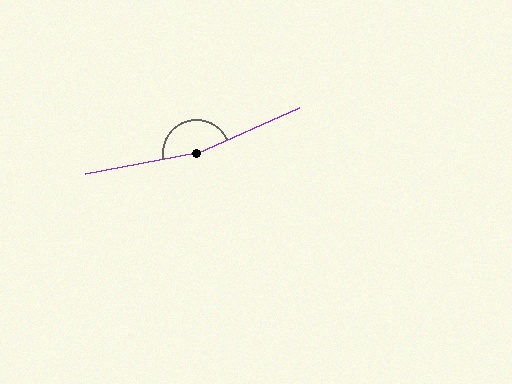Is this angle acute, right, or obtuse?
It is obtuse.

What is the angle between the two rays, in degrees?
Approximately 167 degrees.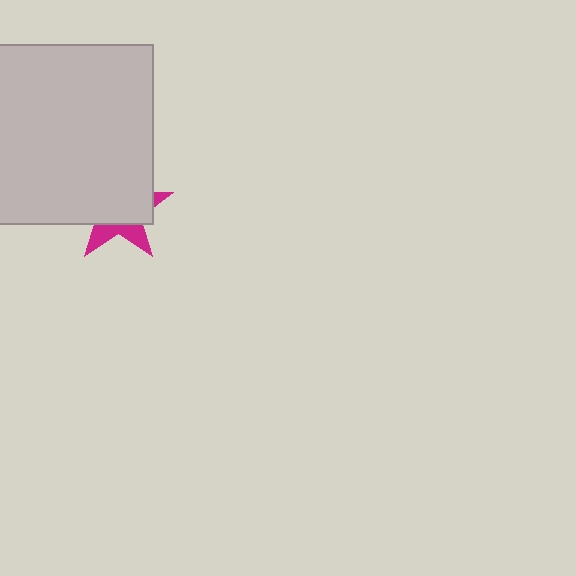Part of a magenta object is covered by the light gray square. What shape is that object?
It is a star.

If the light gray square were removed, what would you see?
You would see the complete magenta star.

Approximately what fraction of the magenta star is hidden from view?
Roughly 69% of the magenta star is hidden behind the light gray square.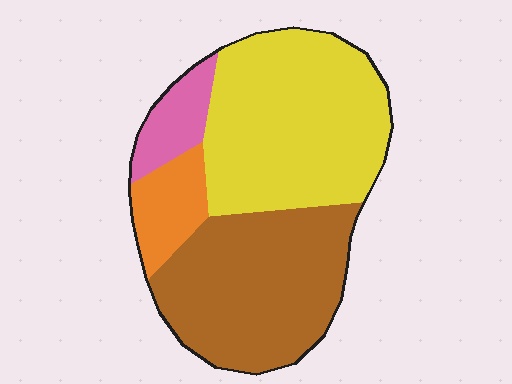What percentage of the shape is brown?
Brown takes up about three eighths (3/8) of the shape.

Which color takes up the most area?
Yellow, at roughly 45%.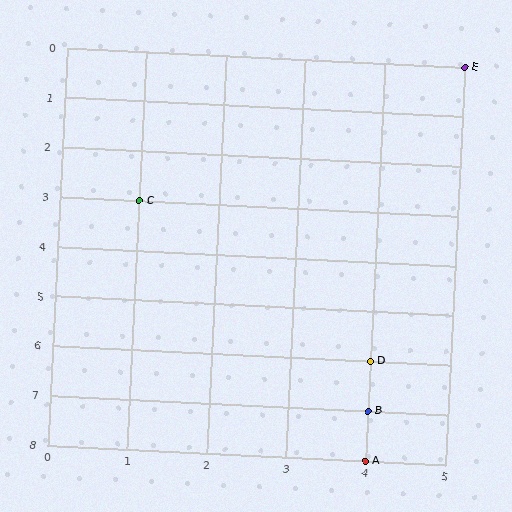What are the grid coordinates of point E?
Point E is at grid coordinates (5, 0).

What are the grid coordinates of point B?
Point B is at grid coordinates (4, 7).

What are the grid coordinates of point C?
Point C is at grid coordinates (1, 3).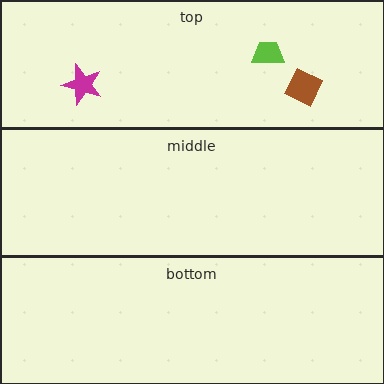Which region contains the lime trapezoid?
The top region.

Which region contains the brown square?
The top region.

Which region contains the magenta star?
The top region.